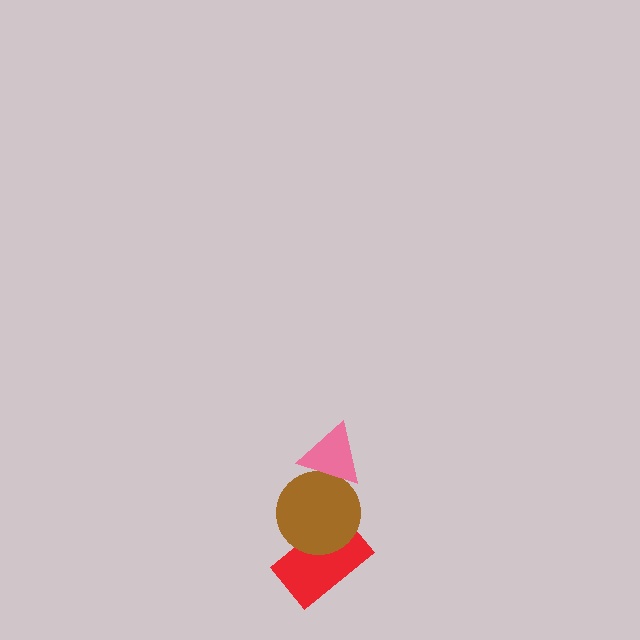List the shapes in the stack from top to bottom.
From top to bottom: the pink triangle, the brown circle, the red rectangle.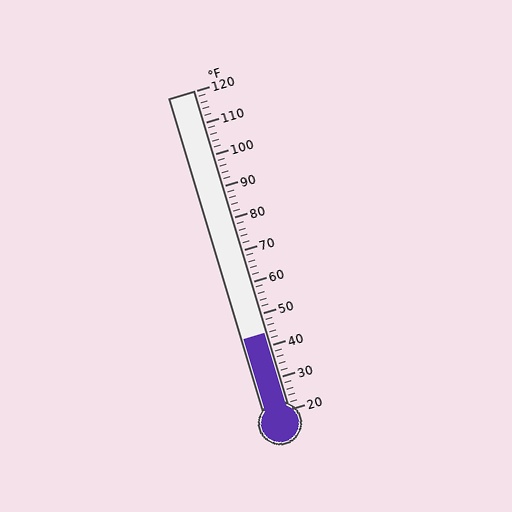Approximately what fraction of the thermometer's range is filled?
The thermometer is filled to approximately 25% of its range.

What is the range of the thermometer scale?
The thermometer scale ranges from 20°F to 120°F.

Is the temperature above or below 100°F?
The temperature is below 100°F.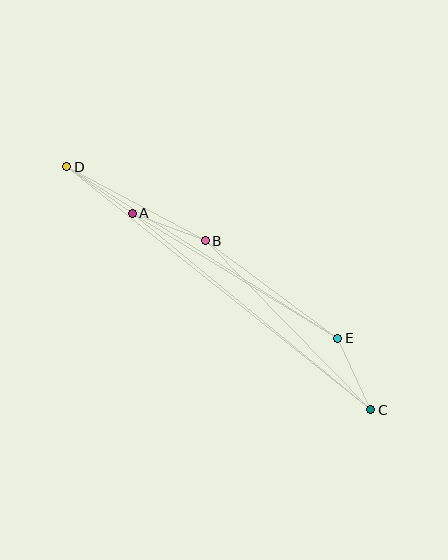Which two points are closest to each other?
Points A and B are closest to each other.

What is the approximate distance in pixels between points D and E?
The distance between D and E is approximately 321 pixels.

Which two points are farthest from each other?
Points C and D are farthest from each other.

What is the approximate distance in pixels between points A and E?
The distance between A and E is approximately 240 pixels.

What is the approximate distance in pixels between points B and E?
The distance between B and E is approximately 164 pixels.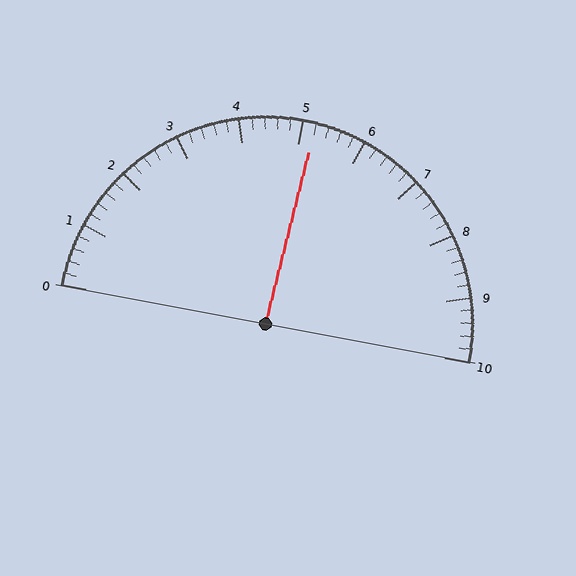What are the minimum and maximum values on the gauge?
The gauge ranges from 0 to 10.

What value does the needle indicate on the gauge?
The needle indicates approximately 5.2.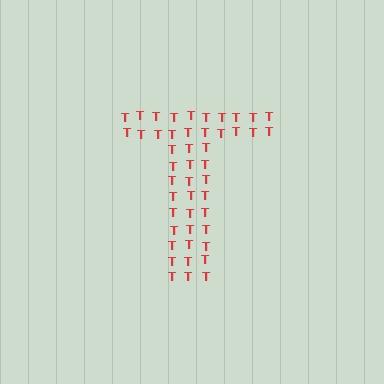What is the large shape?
The large shape is the letter T.